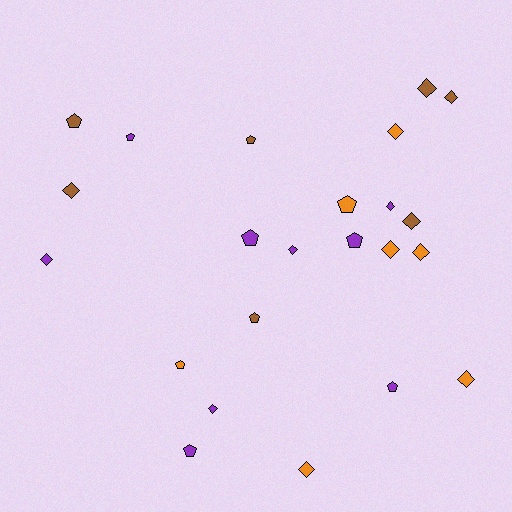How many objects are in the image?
There are 23 objects.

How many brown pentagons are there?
There are 3 brown pentagons.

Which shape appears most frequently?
Diamond, with 13 objects.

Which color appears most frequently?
Purple, with 9 objects.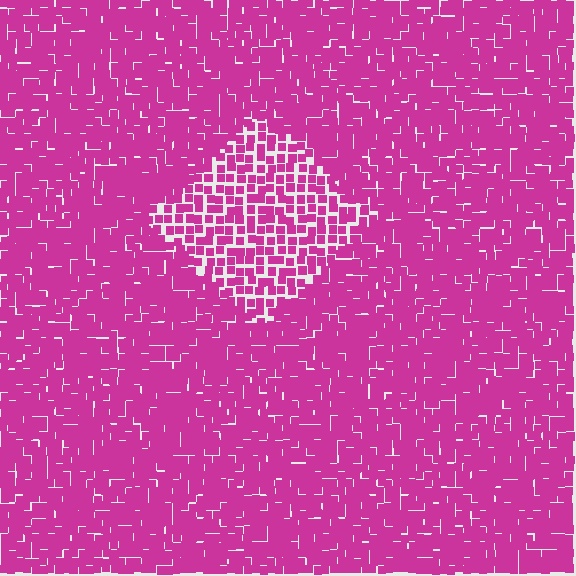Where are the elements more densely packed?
The elements are more densely packed outside the diamond boundary.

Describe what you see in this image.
The image contains small magenta elements arranged at two different densities. A diamond-shaped region is visible where the elements are less densely packed than the surrounding area.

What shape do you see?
I see a diamond.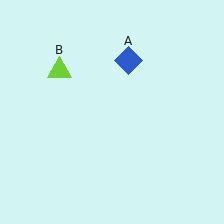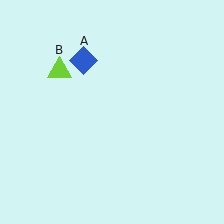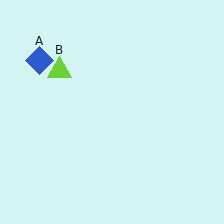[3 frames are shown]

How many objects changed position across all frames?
1 object changed position: blue diamond (object A).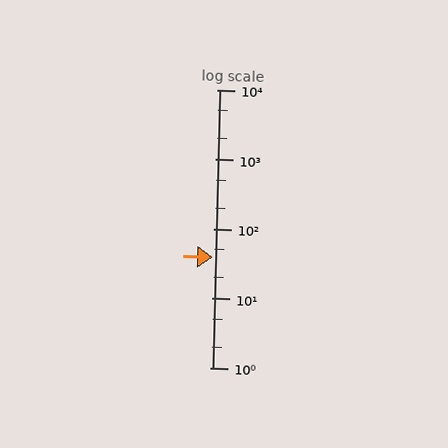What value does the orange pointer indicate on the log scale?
The pointer indicates approximately 39.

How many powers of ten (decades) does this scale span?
The scale spans 4 decades, from 1 to 10000.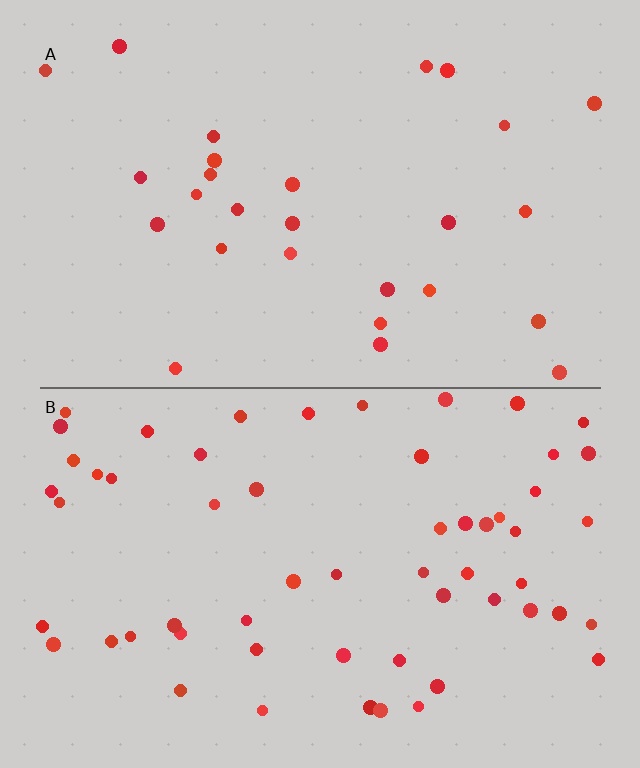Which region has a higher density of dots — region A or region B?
B (the bottom).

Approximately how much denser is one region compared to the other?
Approximately 2.1× — region B over region A.